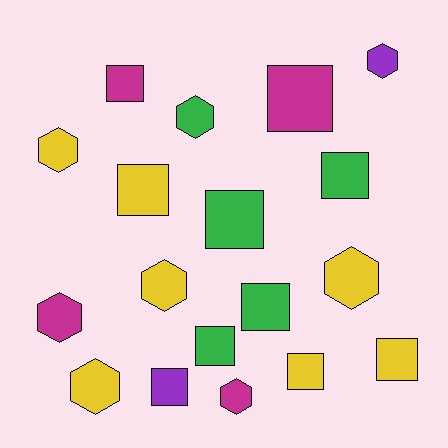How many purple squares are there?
There is 1 purple square.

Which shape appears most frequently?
Square, with 10 objects.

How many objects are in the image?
There are 18 objects.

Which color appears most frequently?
Yellow, with 7 objects.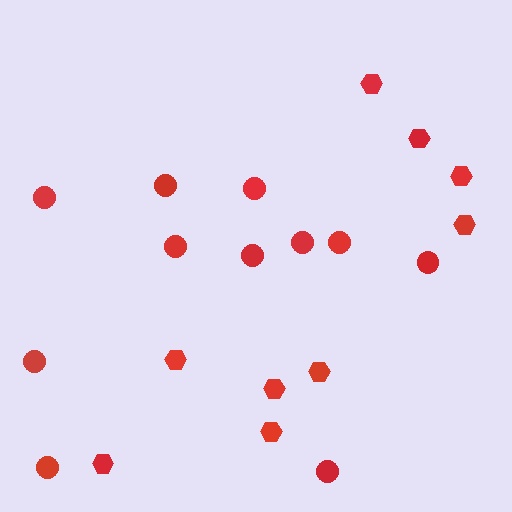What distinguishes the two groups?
There are 2 groups: one group of hexagons (9) and one group of circles (11).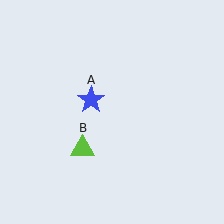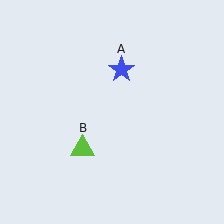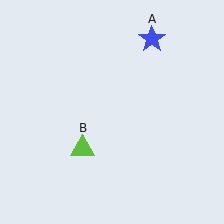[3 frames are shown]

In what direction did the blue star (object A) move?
The blue star (object A) moved up and to the right.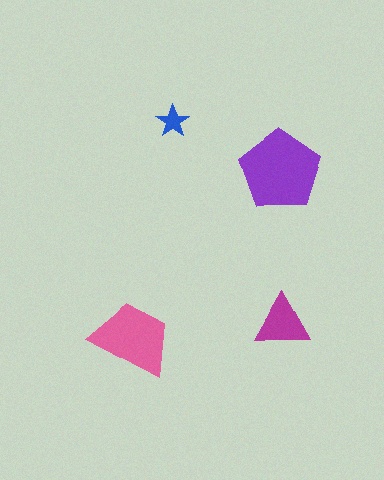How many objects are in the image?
There are 4 objects in the image.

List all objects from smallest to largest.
The blue star, the magenta triangle, the pink trapezoid, the purple pentagon.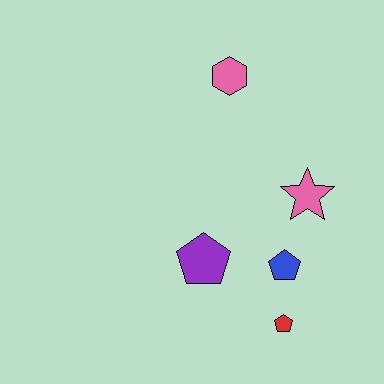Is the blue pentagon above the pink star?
No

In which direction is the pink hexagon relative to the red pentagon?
The pink hexagon is above the red pentagon.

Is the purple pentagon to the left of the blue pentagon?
Yes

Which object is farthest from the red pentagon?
The pink hexagon is farthest from the red pentagon.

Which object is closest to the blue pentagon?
The red pentagon is closest to the blue pentagon.